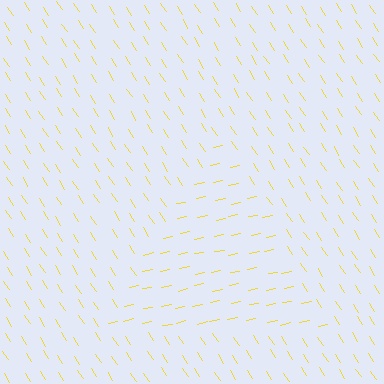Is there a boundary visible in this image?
Yes, there is a texture boundary formed by a change in line orientation.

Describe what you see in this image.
The image is filled with small yellow line segments. A triangle region in the image has lines oriented differently from the surrounding lines, creating a visible texture boundary.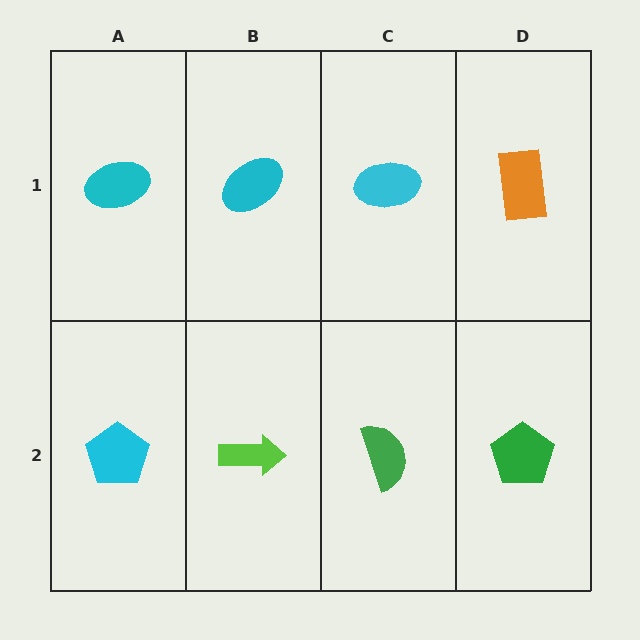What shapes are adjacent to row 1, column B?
A lime arrow (row 2, column B), a cyan ellipse (row 1, column A), a cyan ellipse (row 1, column C).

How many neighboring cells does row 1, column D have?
2.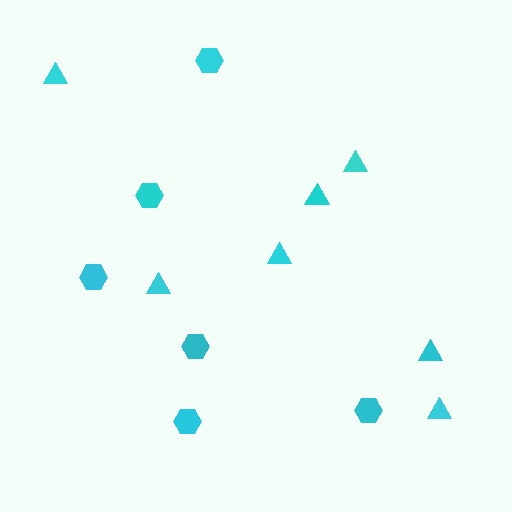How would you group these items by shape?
There are 2 groups: one group of triangles (7) and one group of hexagons (6).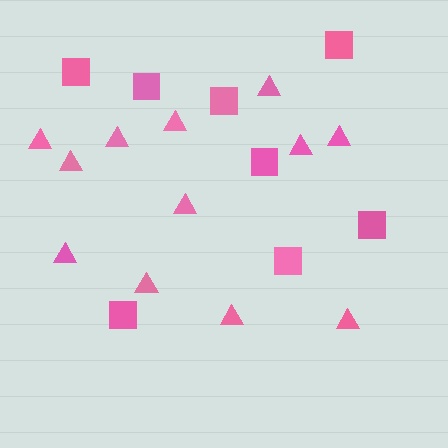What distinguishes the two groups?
There are 2 groups: one group of triangles (12) and one group of squares (8).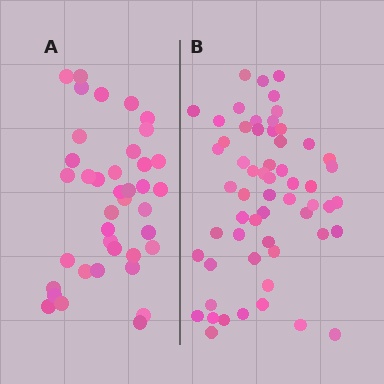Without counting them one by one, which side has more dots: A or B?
Region B (the right region) has more dots.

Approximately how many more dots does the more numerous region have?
Region B has approximately 20 more dots than region A.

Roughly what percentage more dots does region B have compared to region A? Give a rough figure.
About 50% more.